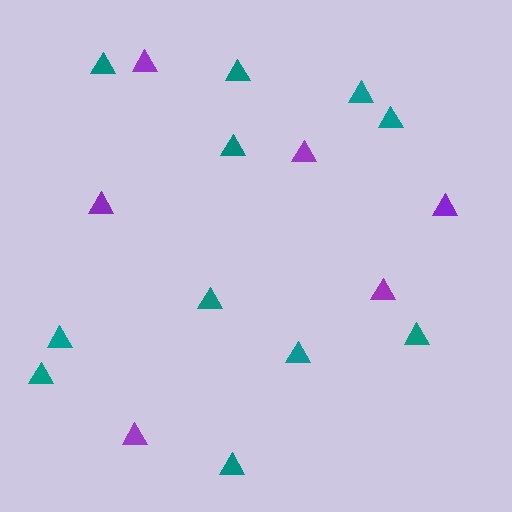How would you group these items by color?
There are 2 groups: one group of purple triangles (6) and one group of teal triangles (11).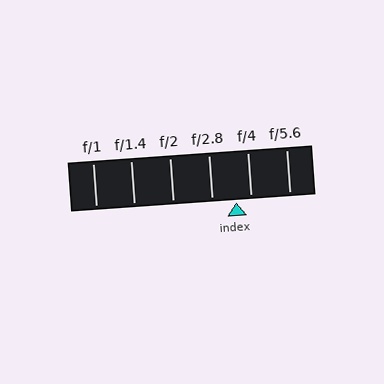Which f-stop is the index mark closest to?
The index mark is closest to f/4.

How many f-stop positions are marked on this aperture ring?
There are 6 f-stop positions marked.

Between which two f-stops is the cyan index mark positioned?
The index mark is between f/2.8 and f/4.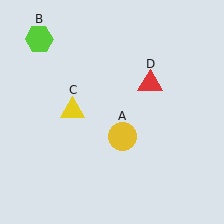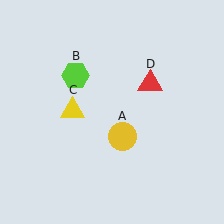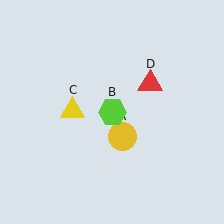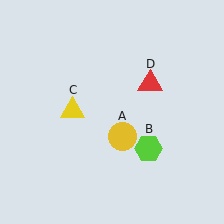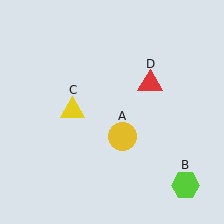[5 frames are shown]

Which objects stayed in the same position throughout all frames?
Yellow circle (object A) and yellow triangle (object C) and red triangle (object D) remained stationary.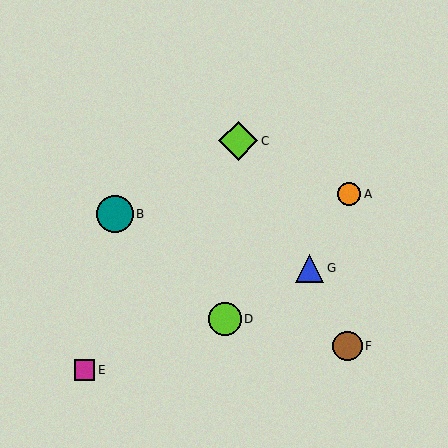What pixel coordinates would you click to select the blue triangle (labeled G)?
Click at (309, 268) to select the blue triangle G.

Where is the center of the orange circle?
The center of the orange circle is at (349, 194).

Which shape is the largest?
The lime diamond (labeled C) is the largest.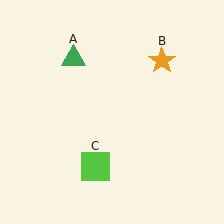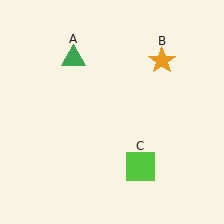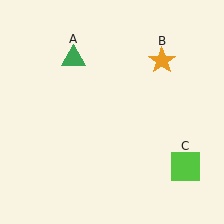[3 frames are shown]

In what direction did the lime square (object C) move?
The lime square (object C) moved right.